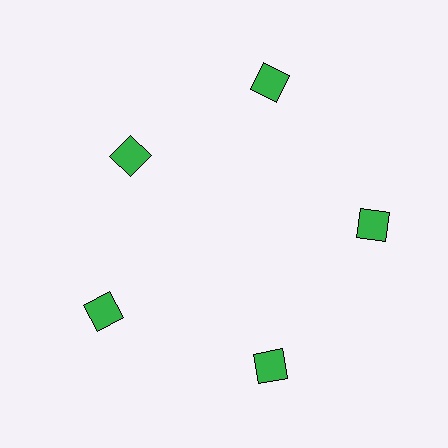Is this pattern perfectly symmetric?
No. The 5 green squares are arranged in a ring, but one element near the 10 o'clock position is pulled inward toward the center, breaking the 5-fold rotational symmetry.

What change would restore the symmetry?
The symmetry would be restored by moving it outward, back onto the ring so that all 5 squares sit at equal angles and equal distance from the center.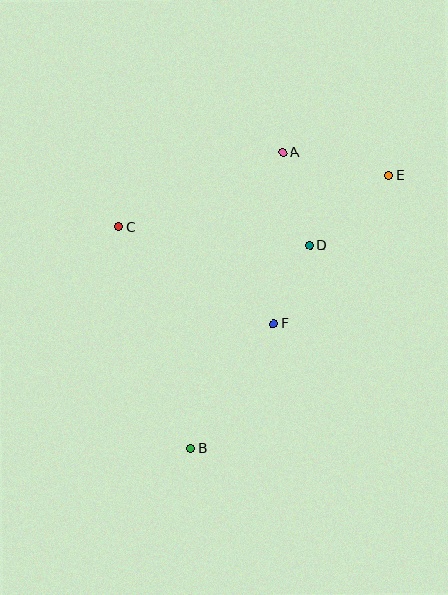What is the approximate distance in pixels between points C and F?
The distance between C and F is approximately 183 pixels.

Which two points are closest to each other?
Points D and F are closest to each other.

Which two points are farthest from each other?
Points B and E are farthest from each other.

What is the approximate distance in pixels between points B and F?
The distance between B and F is approximately 150 pixels.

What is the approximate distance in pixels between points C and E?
The distance between C and E is approximately 274 pixels.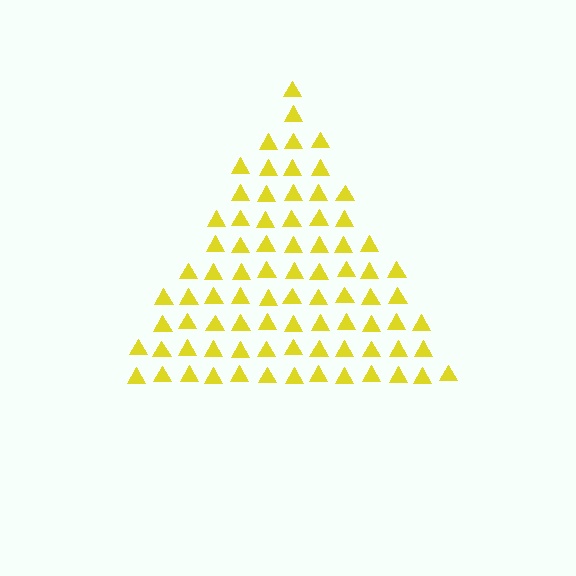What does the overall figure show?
The overall figure shows a triangle.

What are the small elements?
The small elements are triangles.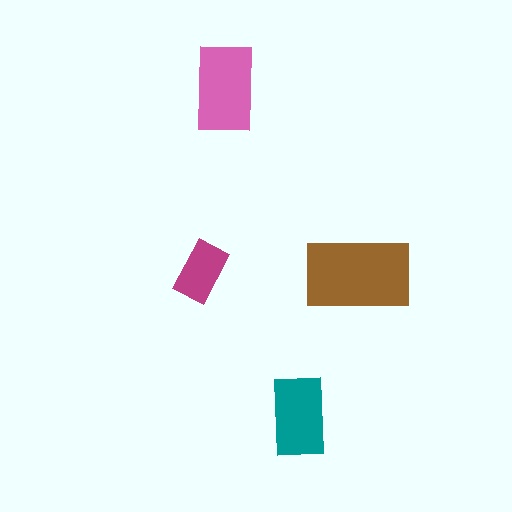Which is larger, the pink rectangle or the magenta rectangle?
The pink one.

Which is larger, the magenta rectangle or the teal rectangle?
The teal one.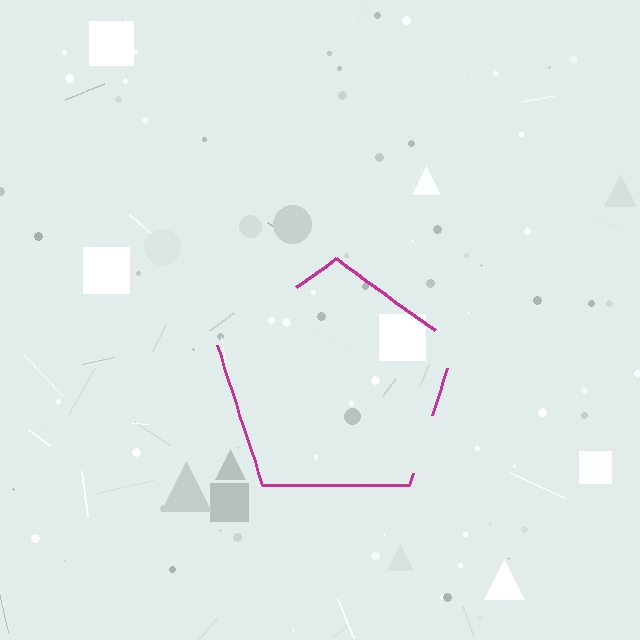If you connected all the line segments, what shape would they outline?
They would outline a pentagon.